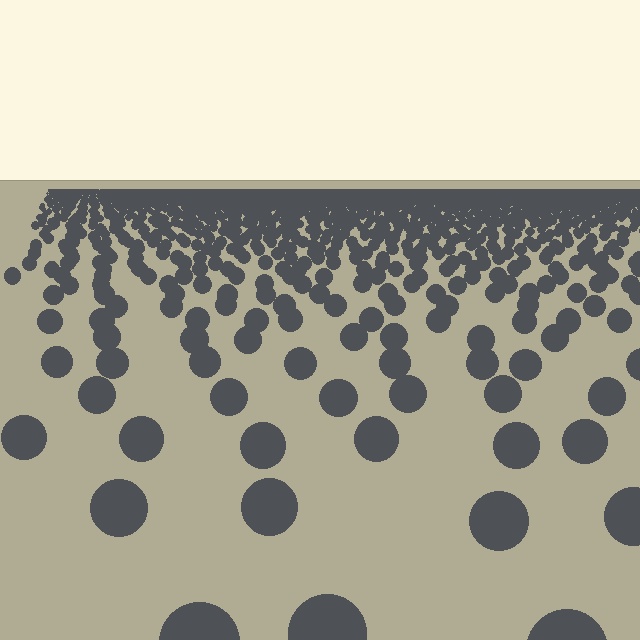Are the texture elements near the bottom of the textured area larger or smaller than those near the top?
Larger. Near the bottom, elements are closer to the viewer and appear at a bigger on-screen size.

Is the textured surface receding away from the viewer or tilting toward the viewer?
The surface is receding away from the viewer. Texture elements get smaller and denser toward the top.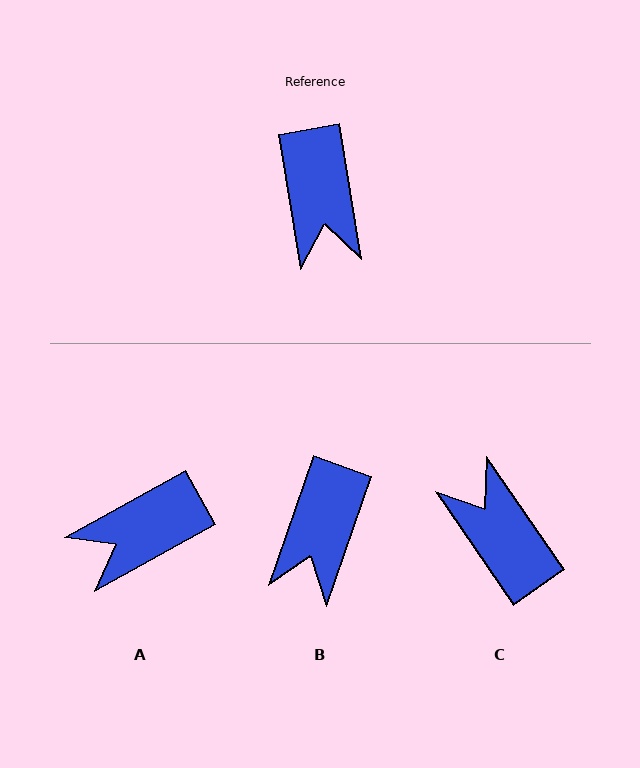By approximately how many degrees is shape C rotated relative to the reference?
Approximately 155 degrees clockwise.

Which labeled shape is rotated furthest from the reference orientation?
C, about 155 degrees away.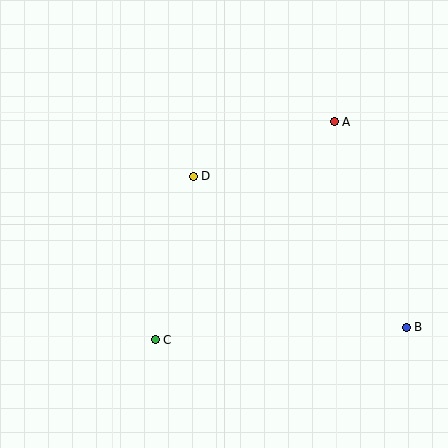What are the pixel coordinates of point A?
Point A is at (334, 122).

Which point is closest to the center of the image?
Point D at (193, 176) is closest to the center.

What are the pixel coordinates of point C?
Point C is at (155, 340).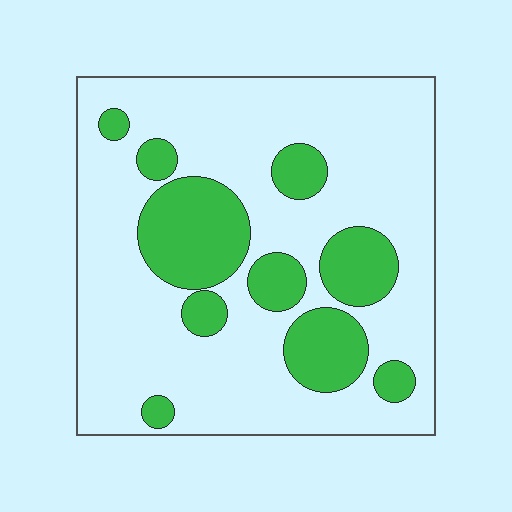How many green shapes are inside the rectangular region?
10.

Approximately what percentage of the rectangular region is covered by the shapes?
Approximately 25%.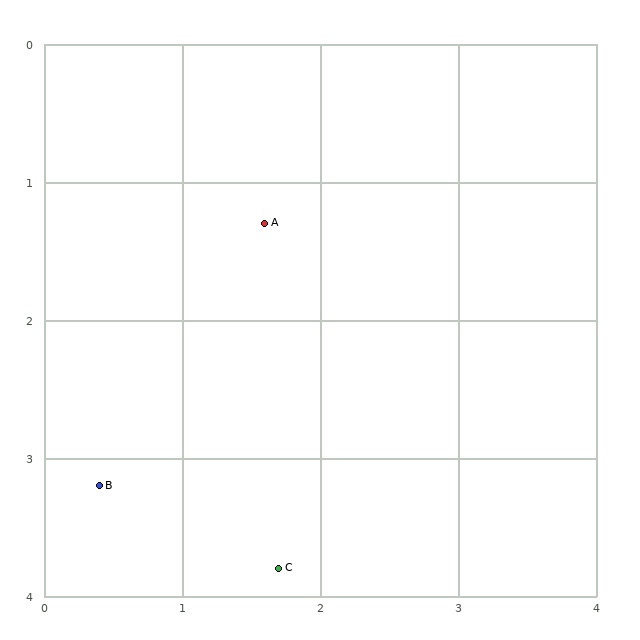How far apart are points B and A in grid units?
Points B and A are about 2.2 grid units apart.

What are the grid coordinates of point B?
Point B is at approximately (0.4, 3.2).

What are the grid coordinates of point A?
Point A is at approximately (1.6, 1.3).